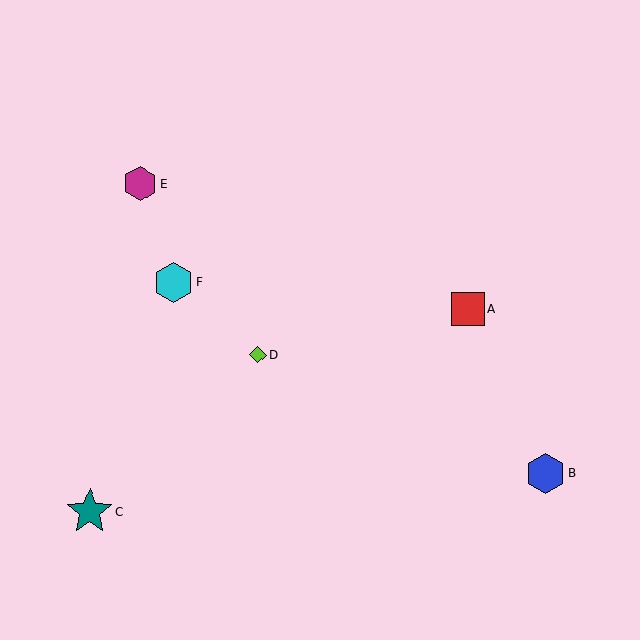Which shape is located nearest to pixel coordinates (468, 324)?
The red square (labeled A) at (468, 309) is nearest to that location.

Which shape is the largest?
The teal star (labeled C) is the largest.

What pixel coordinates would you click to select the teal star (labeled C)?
Click at (90, 512) to select the teal star C.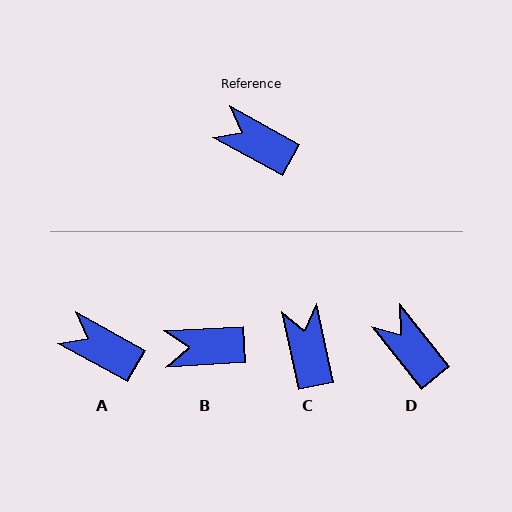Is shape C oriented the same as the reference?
No, it is off by about 49 degrees.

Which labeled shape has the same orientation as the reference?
A.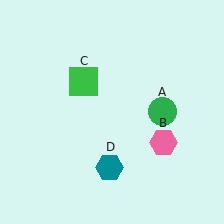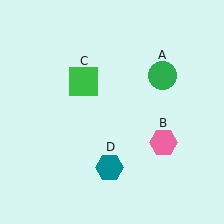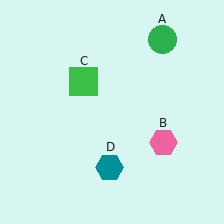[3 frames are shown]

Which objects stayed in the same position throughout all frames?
Pink hexagon (object B) and green square (object C) and teal hexagon (object D) remained stationary.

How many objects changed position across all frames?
1 object changed position: green circle (object A).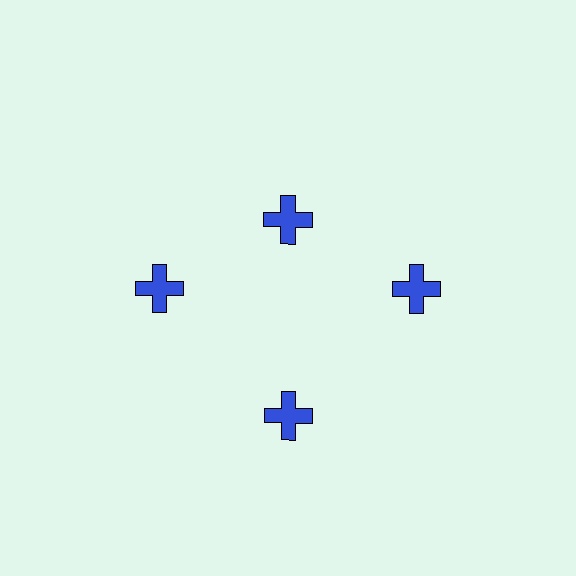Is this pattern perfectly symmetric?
No. The 4 blue crosses are arranged in a ring, but one element near the 12 o'clock position is pulled inward toward the center, breaking the 4-fold rotational symmetry.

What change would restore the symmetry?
The symmetry would be restored by moving it outward, back onto the ring so that all 4 crosses sit at equal angles and equal distance from the center.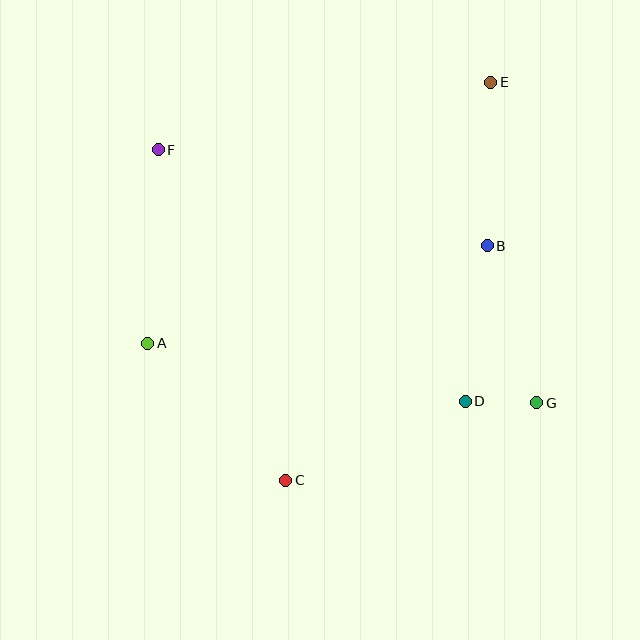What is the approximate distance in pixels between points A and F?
The distance between A and F is approximately 194 pixels.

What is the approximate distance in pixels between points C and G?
The distance between C and G is approximately 263 pixels.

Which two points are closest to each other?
Points D and G are closest to each other.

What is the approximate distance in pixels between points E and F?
The distance between E and F is approximately 339 pixels.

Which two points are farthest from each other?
Points F and G are farthest from each other.